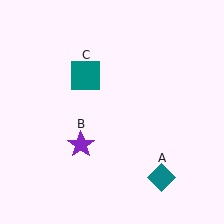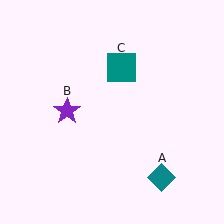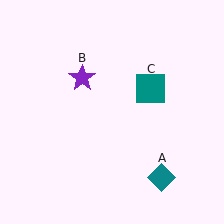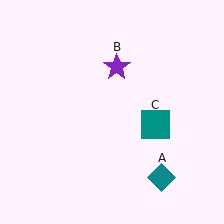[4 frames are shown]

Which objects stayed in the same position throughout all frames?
Teal diamond (object A) remained stationary.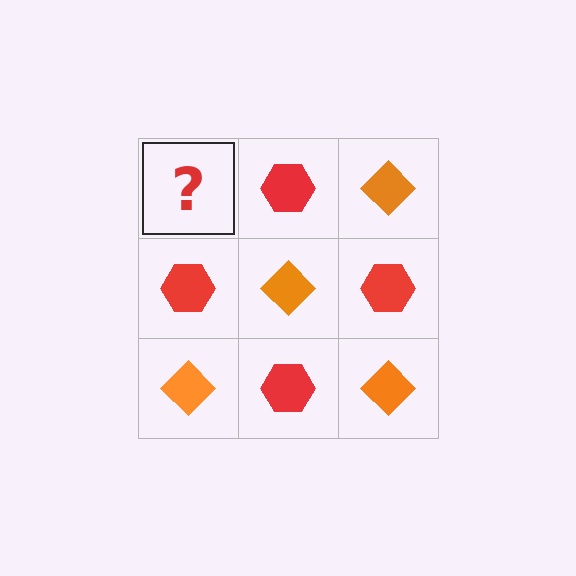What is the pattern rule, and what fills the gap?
The rule is that it alternates orange diamond and red hexagon in a checkerboard pattern. The gap should be filled with an orange diamond.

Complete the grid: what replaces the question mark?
The question mark should be replaced with an orange diamond.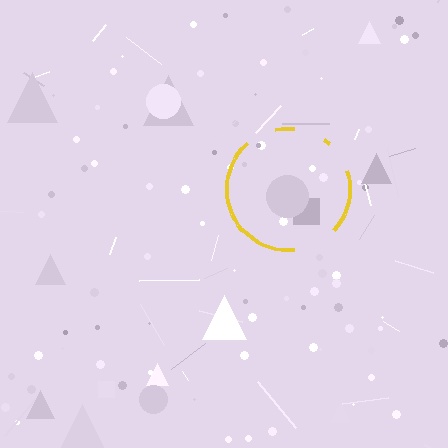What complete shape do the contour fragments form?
The contour fragments form a circle.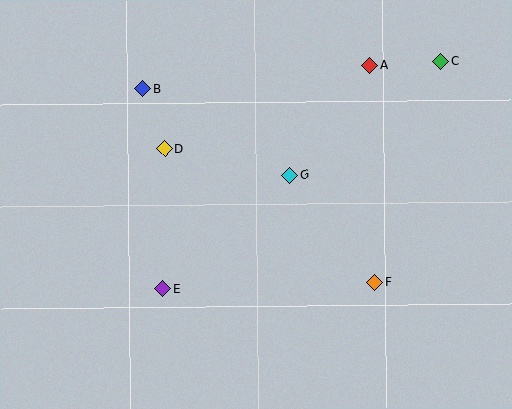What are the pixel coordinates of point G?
Point G is at (289, 175).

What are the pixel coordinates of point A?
Point A is at (369, 65).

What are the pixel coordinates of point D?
Point D is at (165, 149).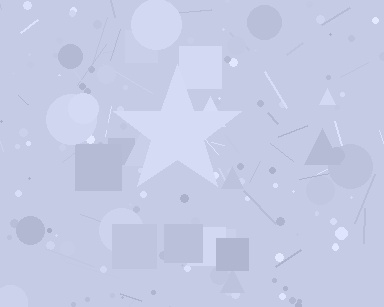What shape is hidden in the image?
A star is hidden in the image.